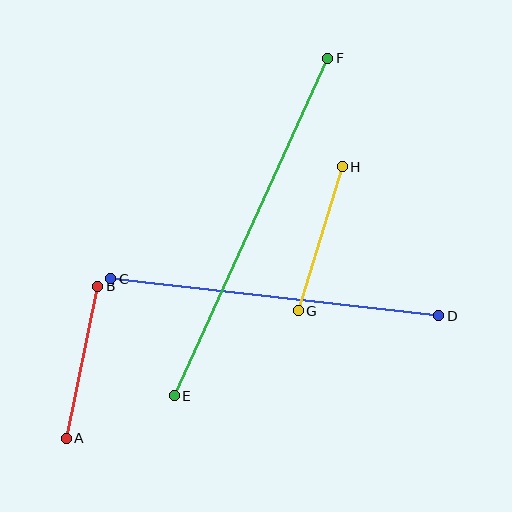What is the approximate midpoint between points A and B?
The midpoint is at approximately (82, 362) pixels.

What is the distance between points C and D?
The distance is approximately 330 pixels.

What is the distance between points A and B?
The distance is approximately 155 pixels.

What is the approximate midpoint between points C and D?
The midpoint is at approximately (275, 297) pixels.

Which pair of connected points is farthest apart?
Points E and F are farthest apart.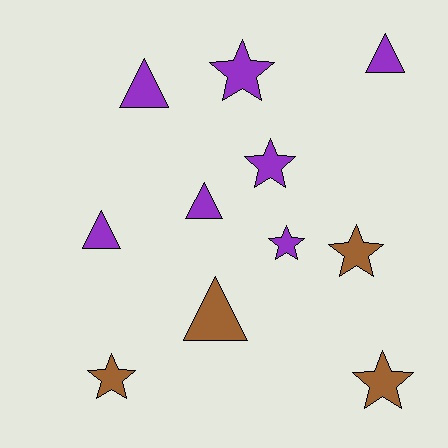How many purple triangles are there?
There are 4 purple triangles.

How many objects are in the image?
There are 11 objects.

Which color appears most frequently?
Purple, with 7 objects.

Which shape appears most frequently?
Star, with 6 objects.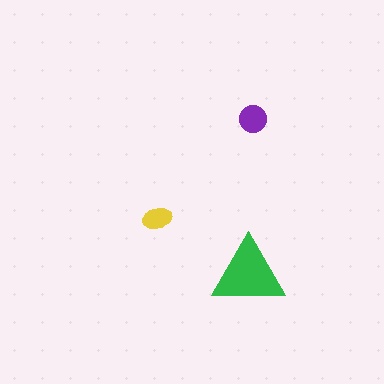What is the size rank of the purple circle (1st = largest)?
2nd.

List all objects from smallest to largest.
The yellow ellipse, the purple circle, the green triangle.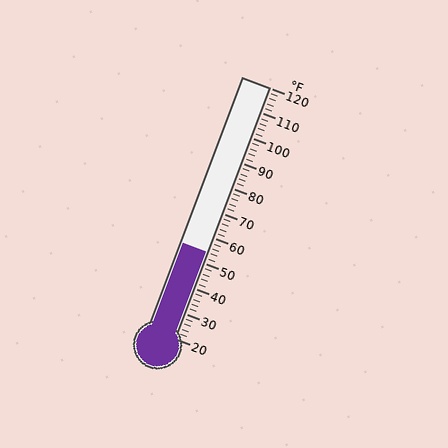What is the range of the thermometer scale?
The thermometer scale ranges from 20°F to 120°F.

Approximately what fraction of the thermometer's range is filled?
The thermometer is filled to approximately 35% of its range.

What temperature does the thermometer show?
The thermometer shows approximately 54°F.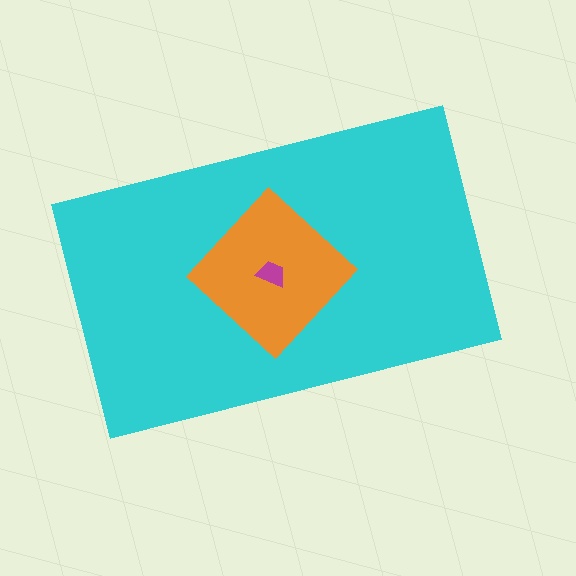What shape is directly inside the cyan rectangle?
The orange diamond.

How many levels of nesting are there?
3.